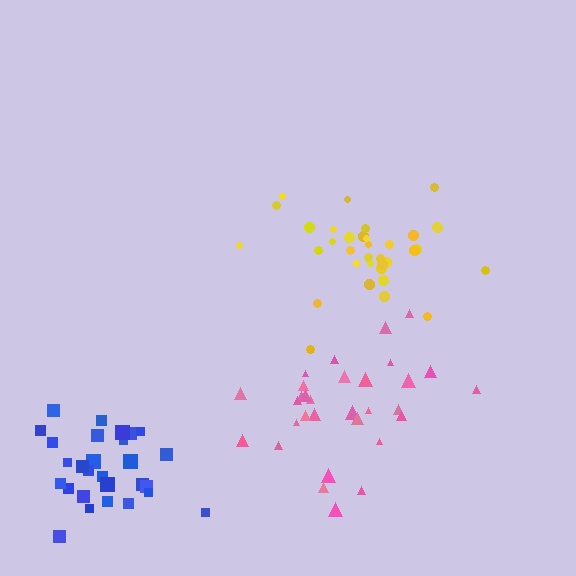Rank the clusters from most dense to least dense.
blue, yellow, pink.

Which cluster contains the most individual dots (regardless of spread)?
Yellow (34).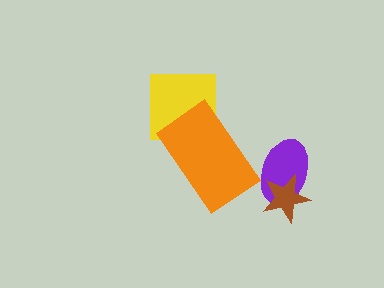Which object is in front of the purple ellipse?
The brown star is in front of the purple ellipse.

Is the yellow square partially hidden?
Yes, it is partially covered by another shape.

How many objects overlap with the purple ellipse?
1 object overlaps with the purple ellipse.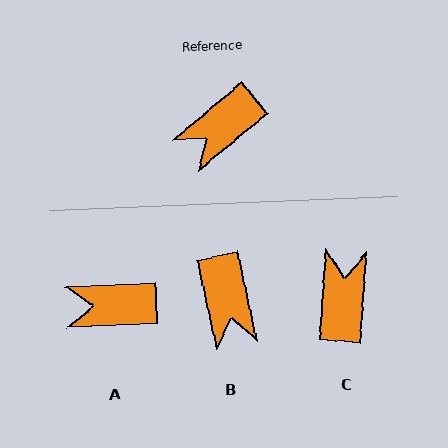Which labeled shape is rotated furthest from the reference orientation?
C, about 134 degrees away.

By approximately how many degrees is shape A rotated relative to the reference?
Approximately 37 degrees clockwise.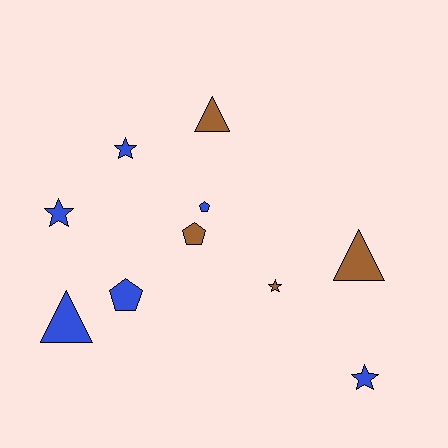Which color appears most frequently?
Blue, with 6 objects.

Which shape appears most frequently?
Star, with 4 objects.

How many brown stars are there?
There is 1 brown star.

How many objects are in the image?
There are 10 objects.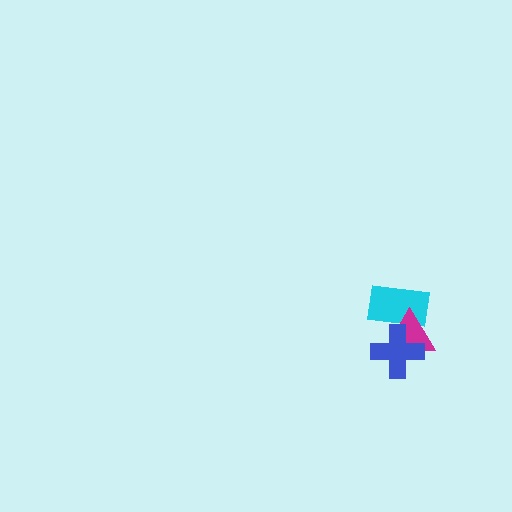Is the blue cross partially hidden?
No, no other shape covers it.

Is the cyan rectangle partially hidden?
Yes, it is partially covered by another shape.